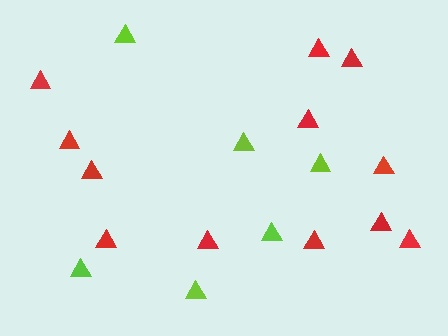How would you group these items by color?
There are 2 groups: one group of red triangles (12) and one group of lime triangles (6).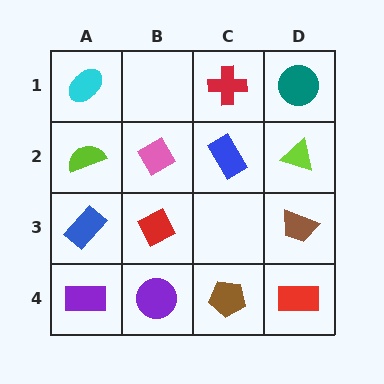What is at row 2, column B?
A pink diamond.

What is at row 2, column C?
A blue rectangle.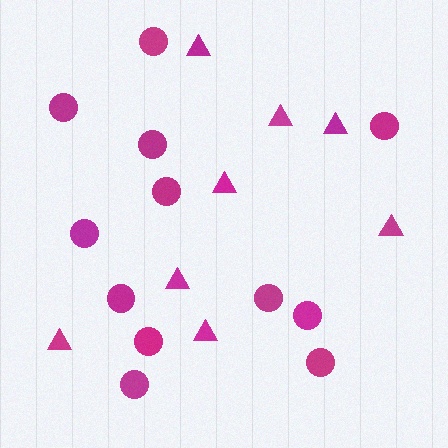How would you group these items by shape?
There are 2 groups: one group of triangles (8) and one group of circles (12).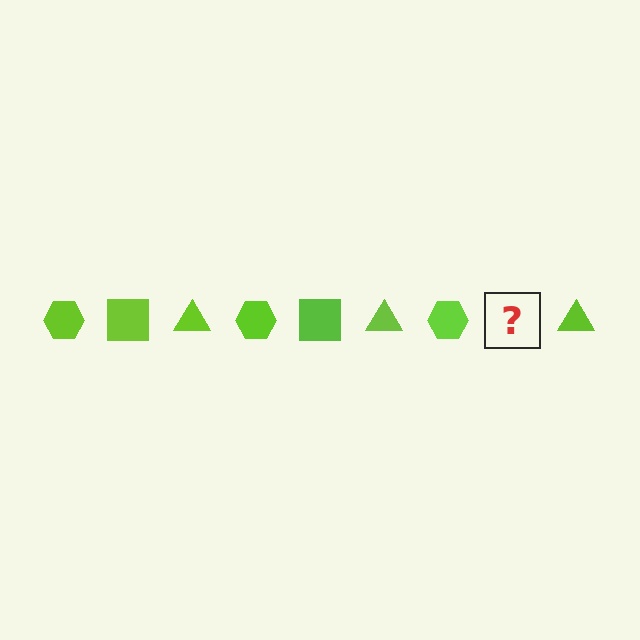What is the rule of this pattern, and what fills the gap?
The rule is that the pattern cycles through hexagon, square, triangle shapes in lime. The gap should be filled with a lime square.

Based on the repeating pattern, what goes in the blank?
The blank should be a lime square.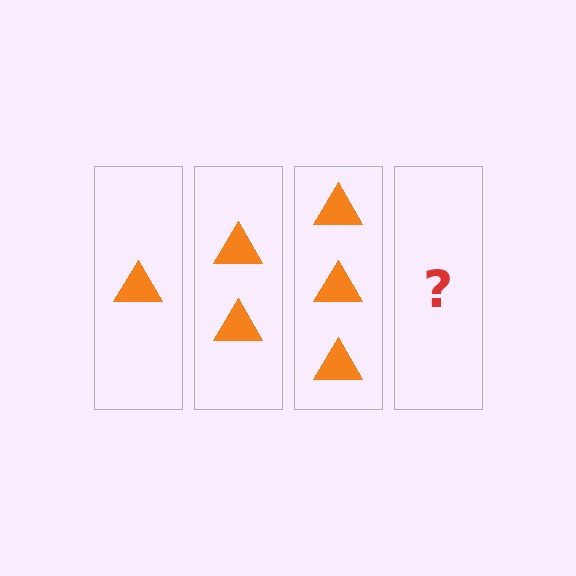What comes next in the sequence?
The next element should be 4 triangles.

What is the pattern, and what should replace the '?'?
The pattern is that each step adds one more triangle. The '?' should be 4 triangles.